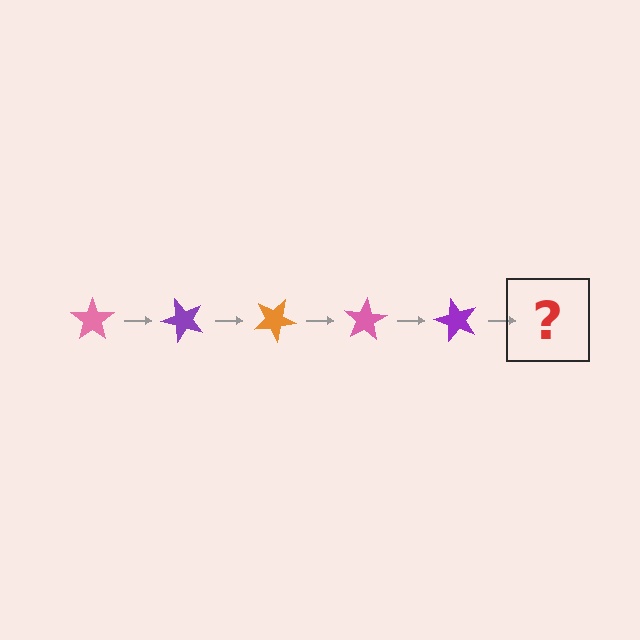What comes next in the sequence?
The next element should be an orange star, rotated 250 degrees from the start.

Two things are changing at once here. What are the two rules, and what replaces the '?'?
The two rules are that it rotates 50 degrees each step and the color cycles through pink, purple, and orange. The '?' should be an orange star, rotated 250 degrees from the start.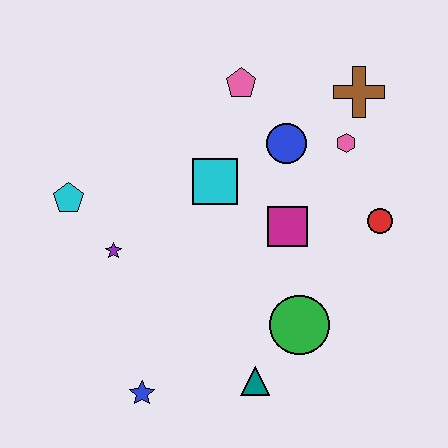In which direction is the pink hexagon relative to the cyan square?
The pink hexagon is to the right of the cyan square.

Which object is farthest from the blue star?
The brown cross is farthest from the blue star.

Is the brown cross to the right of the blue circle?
Yes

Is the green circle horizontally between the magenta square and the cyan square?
No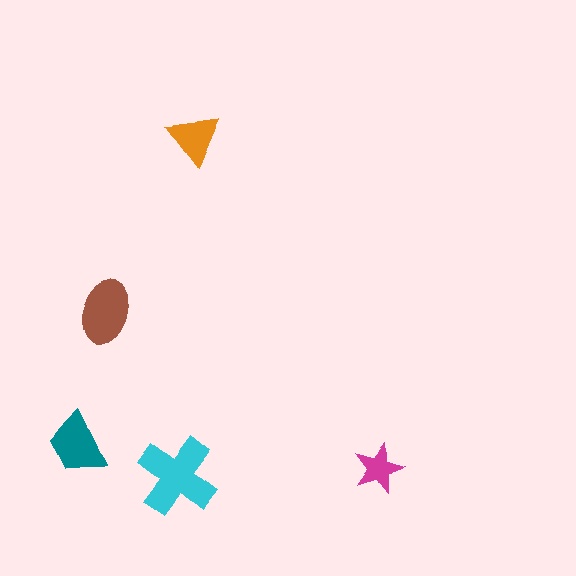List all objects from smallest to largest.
The magenta star, the orange triangle, the teal trapezoid, the brown ellipse, the cyan cross.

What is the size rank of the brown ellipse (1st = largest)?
2nd.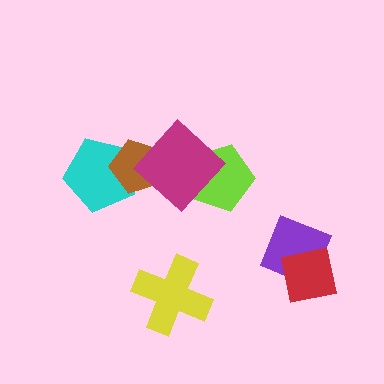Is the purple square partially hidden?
Yes, it is partially covered by another shape.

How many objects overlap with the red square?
1 object overlaps with the red square.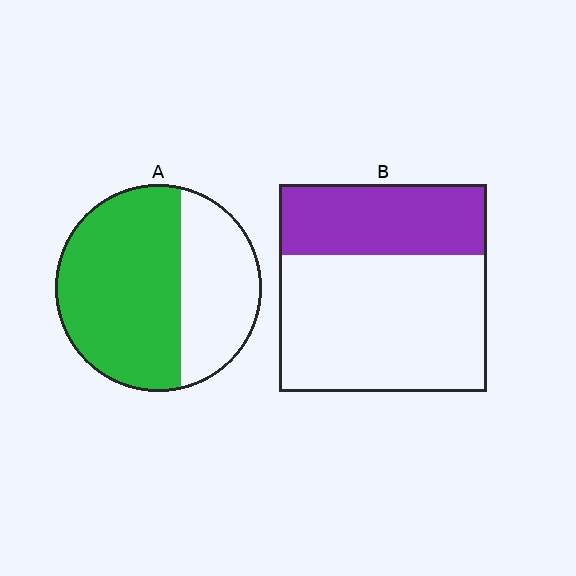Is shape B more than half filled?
No.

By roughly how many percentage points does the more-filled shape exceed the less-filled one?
By roughly 30 percentage points (A over B).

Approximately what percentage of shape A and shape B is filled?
A is approximately 65% and B is approximately 35%.